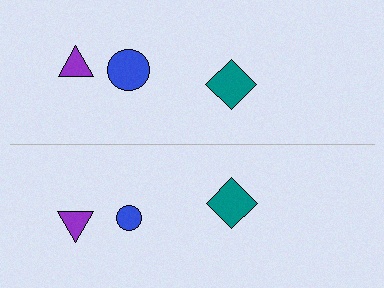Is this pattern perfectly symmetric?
No, the pattern is not perfectly symmetric. The blue circle on the bottom side has a different size than its mirror counterpart.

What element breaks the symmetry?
The blue circle on the bottom side has a different size than its mirror counterpart.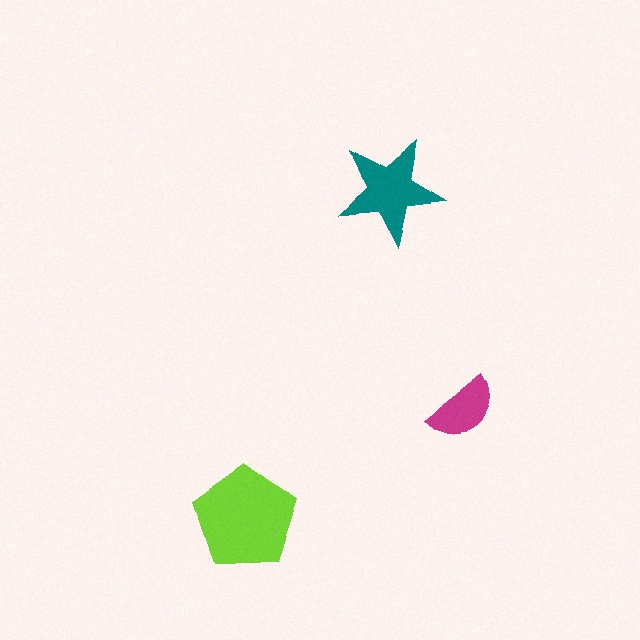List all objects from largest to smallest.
The lime pentagon, the teal star, the magenta semicircle.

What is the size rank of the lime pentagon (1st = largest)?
1st.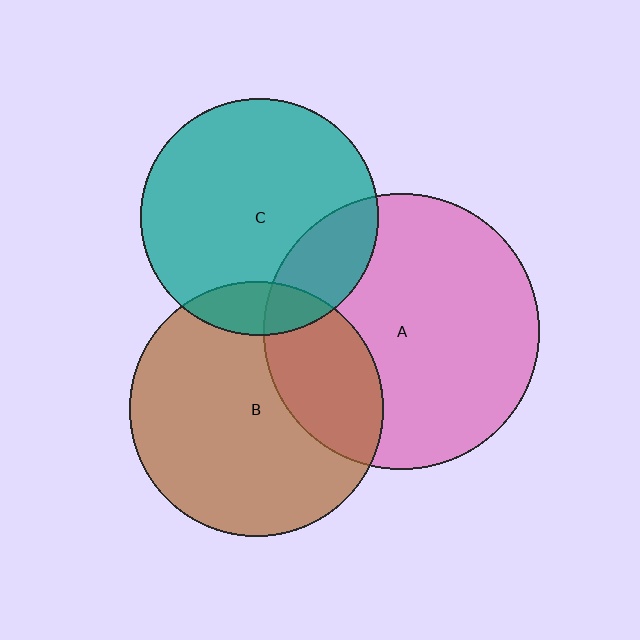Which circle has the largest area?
Circle A (pink).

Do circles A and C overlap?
Yes.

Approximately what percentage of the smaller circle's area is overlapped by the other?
Approximately 20%.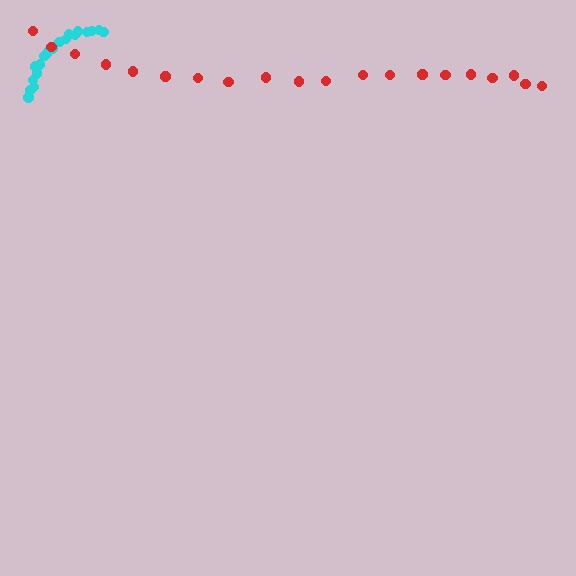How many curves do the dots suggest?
There are 2 distinct paths.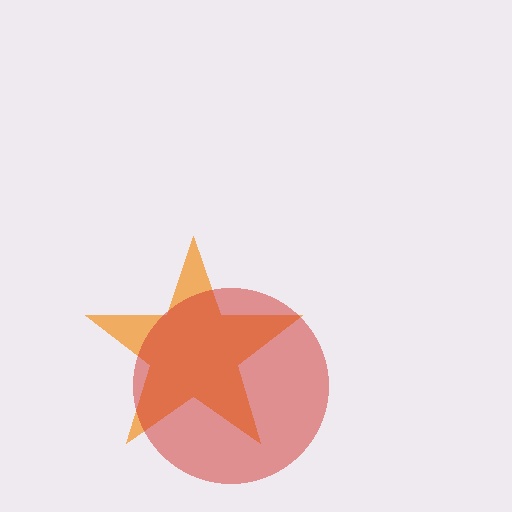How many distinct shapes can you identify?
There are 2 distinct shapes: an orange star, a red circle.